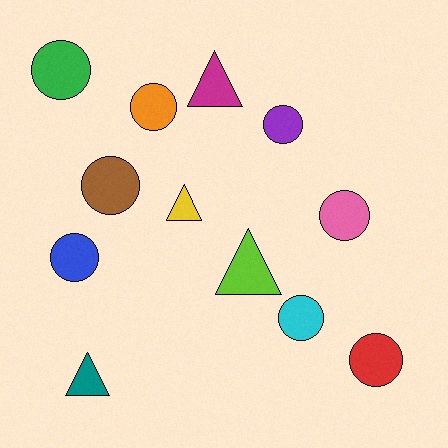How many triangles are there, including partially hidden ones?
There are 4 triangles.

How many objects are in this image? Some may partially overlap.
There are 12 objects.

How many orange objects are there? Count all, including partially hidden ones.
There is 1 orange object.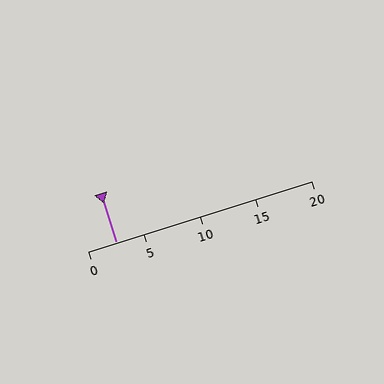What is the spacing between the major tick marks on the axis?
The major ticks are spaced 5 apart.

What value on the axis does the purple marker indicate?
The marker indicates approximately 2.5.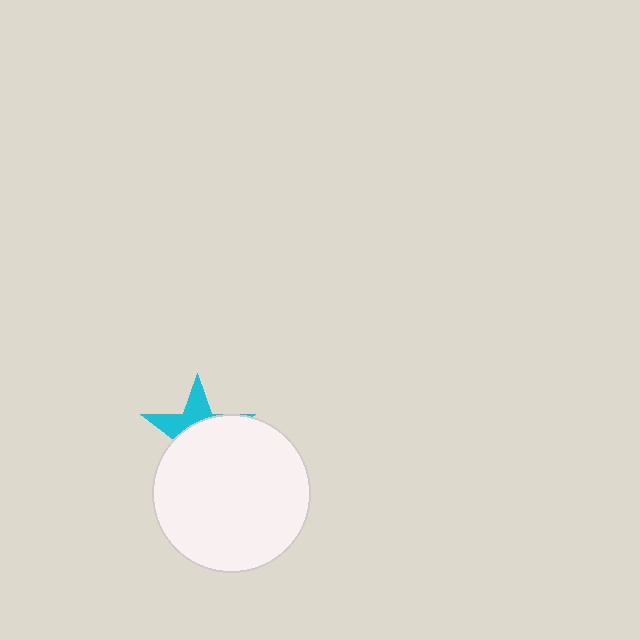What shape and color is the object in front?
The object in front is a white circle.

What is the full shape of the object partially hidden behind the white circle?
The partially hidden object is a cyan star.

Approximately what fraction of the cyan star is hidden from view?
Roughly 65% of the cyan star is hidden behind the white circle.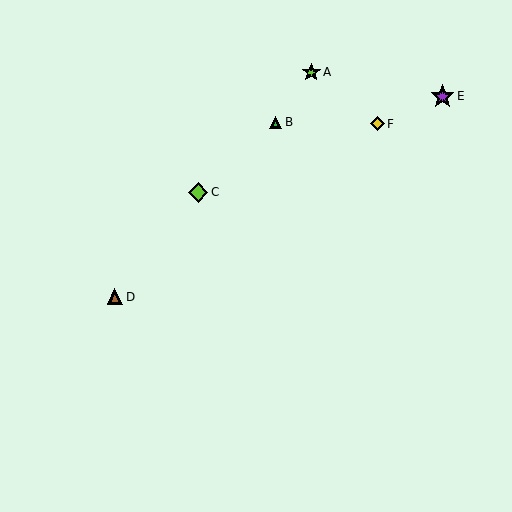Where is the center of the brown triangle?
The center of the brown triangle is at (115, 297).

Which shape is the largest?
The purple star (labeled E) is the largest.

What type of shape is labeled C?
Shape C is a lime diamond.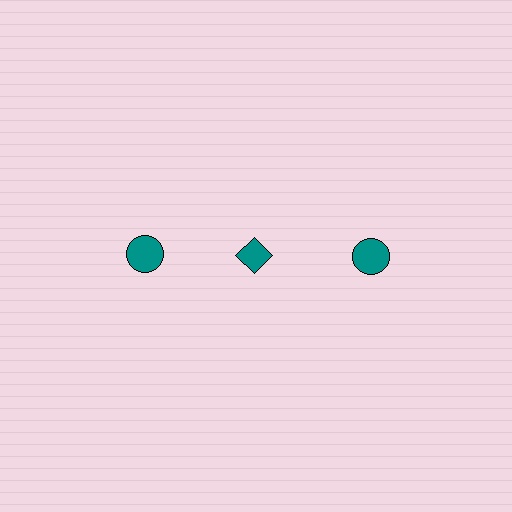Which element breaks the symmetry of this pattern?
The teal diamond in the top row, second from left column breaks the symmetry. All other shapes are teal circles.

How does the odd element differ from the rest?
It has a different shape: diamond instead of circle.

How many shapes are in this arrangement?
There are 3 shapes arranged in a grid pattern.